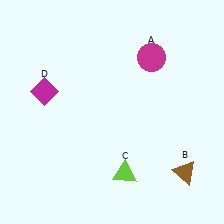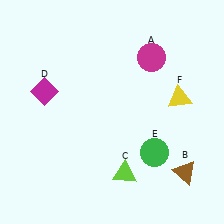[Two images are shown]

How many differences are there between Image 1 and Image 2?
There are 2 differences between the two images.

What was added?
A green circle (E), a yellow triangle (F) were added in Image 2.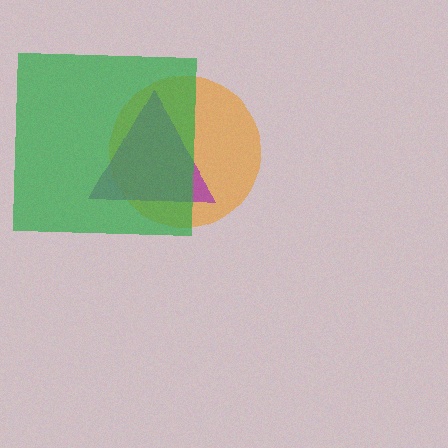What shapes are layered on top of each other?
The layered shapes are: an orange circle, a purple triangle, a green square.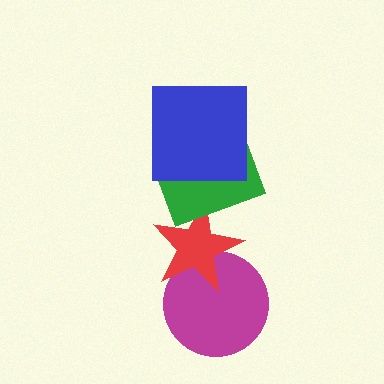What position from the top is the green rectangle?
The green rectangle is 2nd from the top.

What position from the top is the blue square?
The blue square is 1st from the top.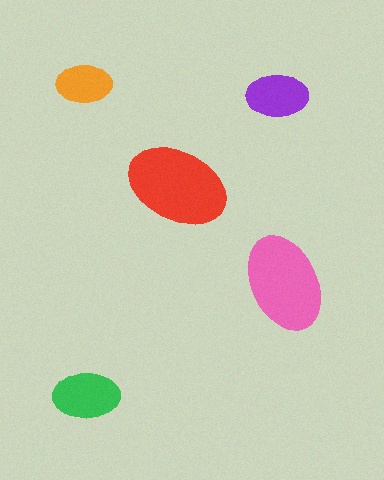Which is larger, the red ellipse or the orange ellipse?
The red one.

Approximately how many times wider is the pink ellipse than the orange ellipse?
About 2 times wider.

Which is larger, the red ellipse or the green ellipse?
The red one.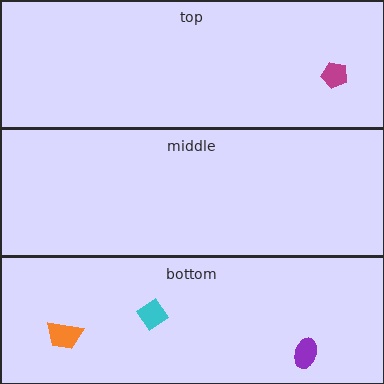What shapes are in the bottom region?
The purple ellipse, the cyan diamond, the orange trapezoid.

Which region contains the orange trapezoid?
The bottom region.